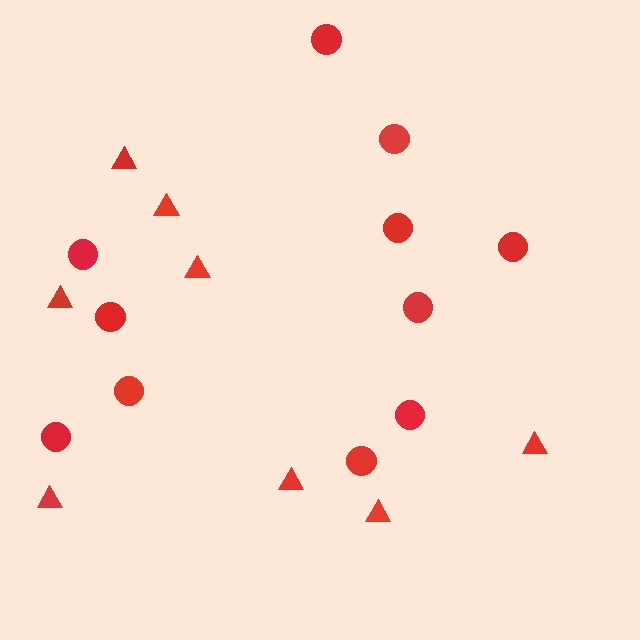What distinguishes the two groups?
There are 2 groups: one group of triangles (8) and one group of circles (11).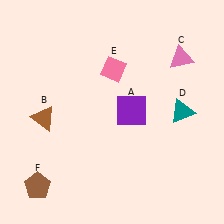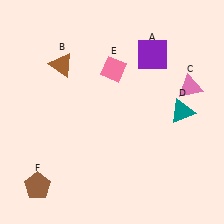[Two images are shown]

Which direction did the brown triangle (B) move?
The brown triangle (B) moved up.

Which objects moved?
The objects that moved are: the purple square (A), the brown triangle (B), the pink triangle (C).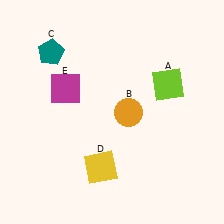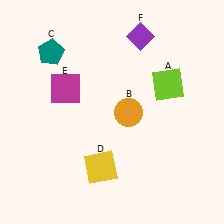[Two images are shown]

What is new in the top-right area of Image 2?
A purple diamond (F) was added in the top-right area of Image 2.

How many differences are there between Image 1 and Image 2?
There is 1 difference between the two images.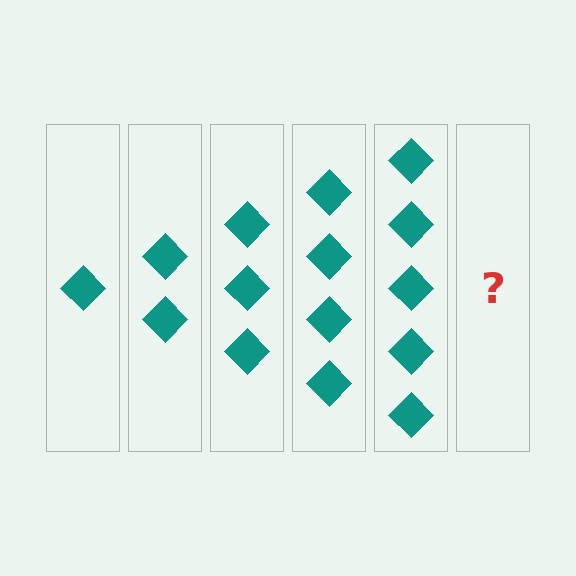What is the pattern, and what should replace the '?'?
The pattern is that each step adds one more diamond. The '?' should be 6 diamonds.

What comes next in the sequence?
The next element should be 6 diamonds.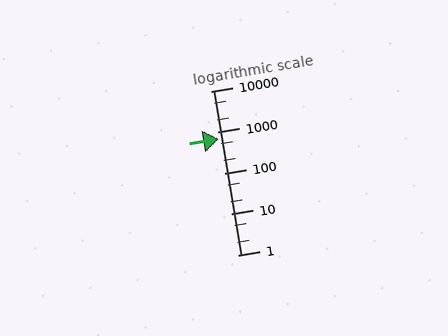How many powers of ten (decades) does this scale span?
The scale spans 4 decades, from 1 to 10000.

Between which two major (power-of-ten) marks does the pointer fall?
The pointer is between 100 and 1000.